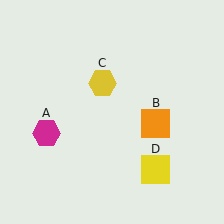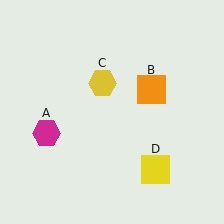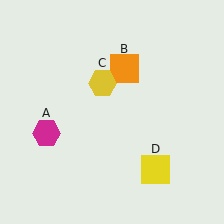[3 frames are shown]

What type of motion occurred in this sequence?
The orange square (object B) rotated counterclockwise around the center of the scene.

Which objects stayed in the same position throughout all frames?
Magenta hexagon (object A) and yellow hexagon (object C) and yellow square (object D) remained stationary.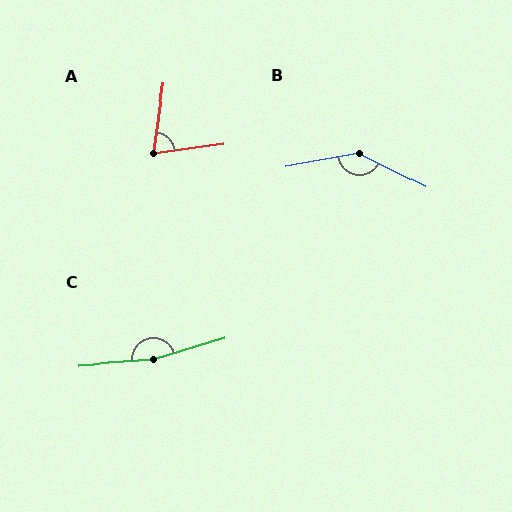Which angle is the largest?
C, at approximately 168 degrees.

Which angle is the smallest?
A, at approximately 74 degrees.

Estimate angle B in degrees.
Approximately 143 degrees.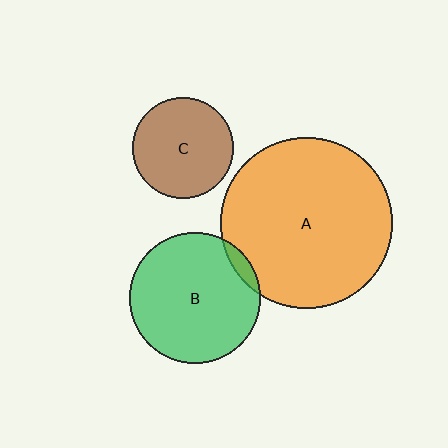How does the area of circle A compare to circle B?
Approximately 1.7 times.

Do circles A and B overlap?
Yes.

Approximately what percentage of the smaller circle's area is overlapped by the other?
Approximately 5%.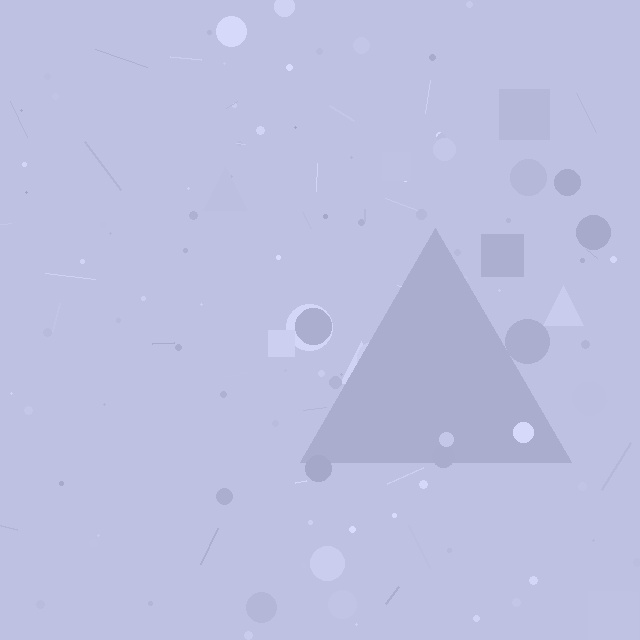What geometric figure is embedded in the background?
A triangle is embedded in the background.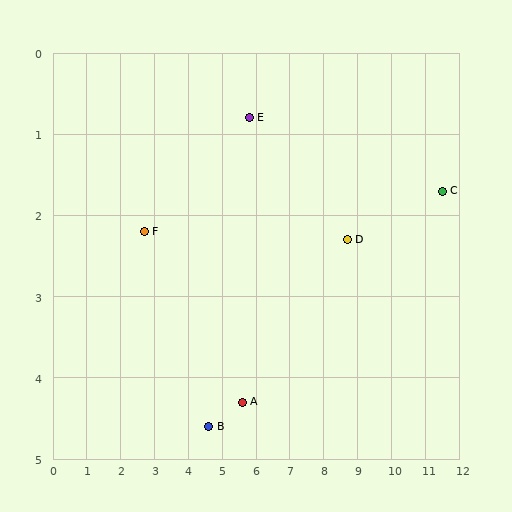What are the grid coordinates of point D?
Point D is at approximately (8.7, 2.3).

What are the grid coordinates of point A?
Point A is at approximately (5.6, 4.3).